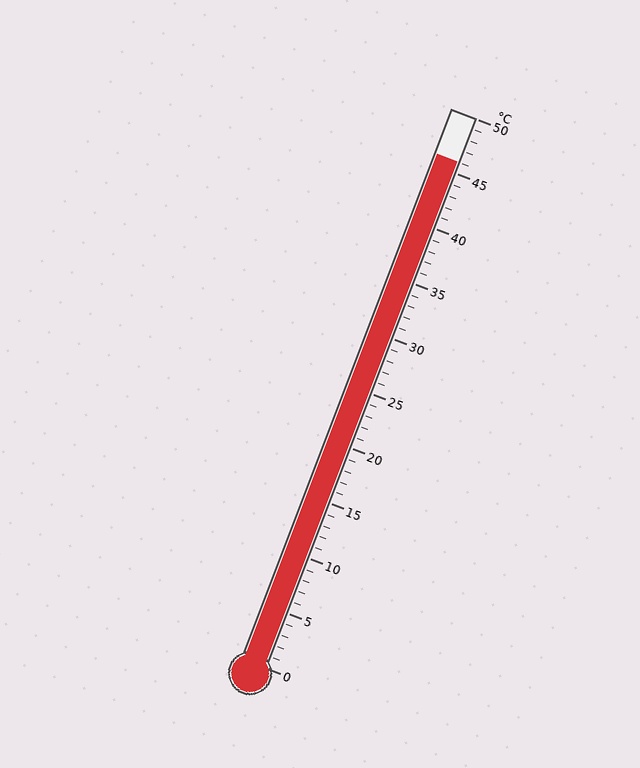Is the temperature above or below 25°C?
The temperature is above 25°C.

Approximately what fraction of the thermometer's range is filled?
The thermometer is filled to approximately 90% of its range.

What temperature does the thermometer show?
The thermometer shows approximately 46°C.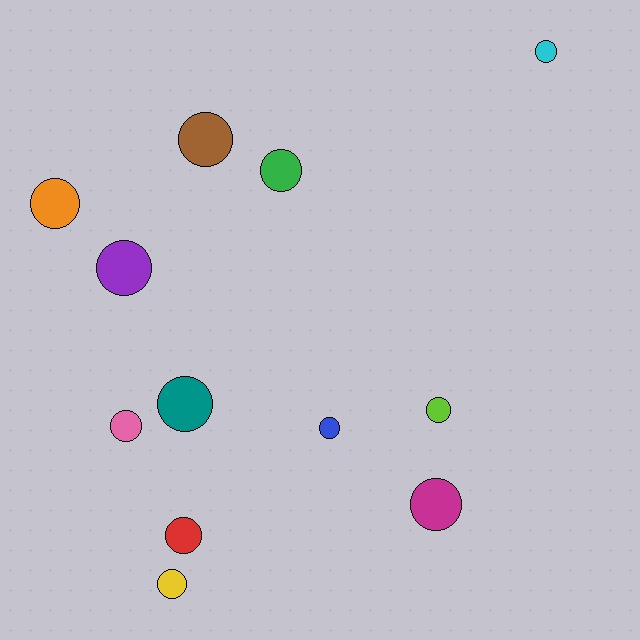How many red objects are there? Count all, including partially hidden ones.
There is 1 red object.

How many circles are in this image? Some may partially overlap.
There are 12 circles.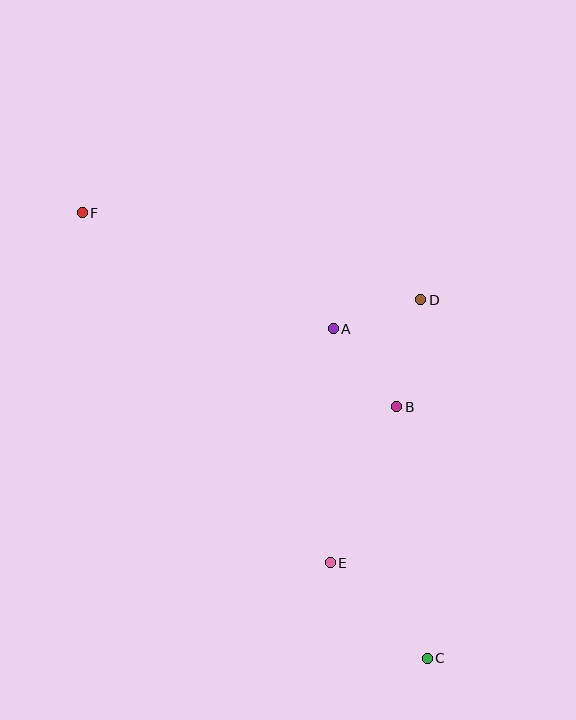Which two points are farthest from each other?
Points C and F are farthest from each other.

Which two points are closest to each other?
Points A and D are closest to each other.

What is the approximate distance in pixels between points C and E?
The distance between C and E is approximately 136 pixels.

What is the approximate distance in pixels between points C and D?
The distance between C and D is approximately 358 pixels.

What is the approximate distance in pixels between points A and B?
The distance between A and B is approximately 101 pixels.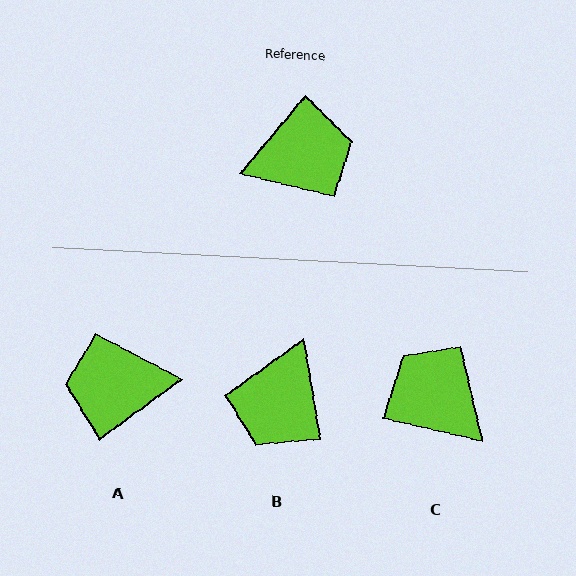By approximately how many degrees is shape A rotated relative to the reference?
Approximately 166 degrees counter-clockwise.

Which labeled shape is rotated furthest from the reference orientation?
A, about 166 degrees away.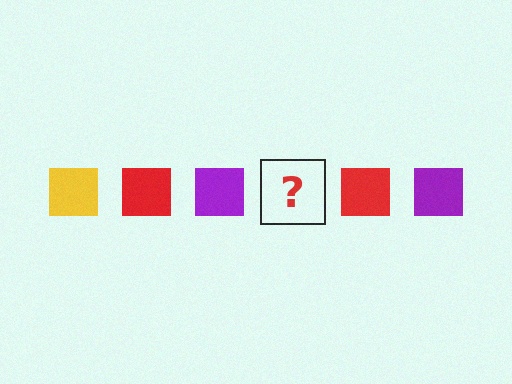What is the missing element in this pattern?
The missing element is a yellow square.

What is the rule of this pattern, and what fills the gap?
The rule is that the pattern cycles through yellow, red, purple squares. The gap should be filled with a yellow square.